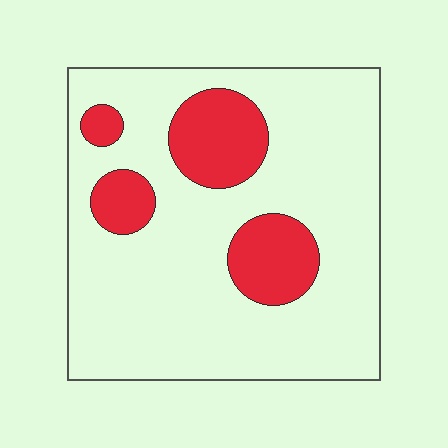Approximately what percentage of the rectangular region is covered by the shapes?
Approximately 20%.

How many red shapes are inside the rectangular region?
4.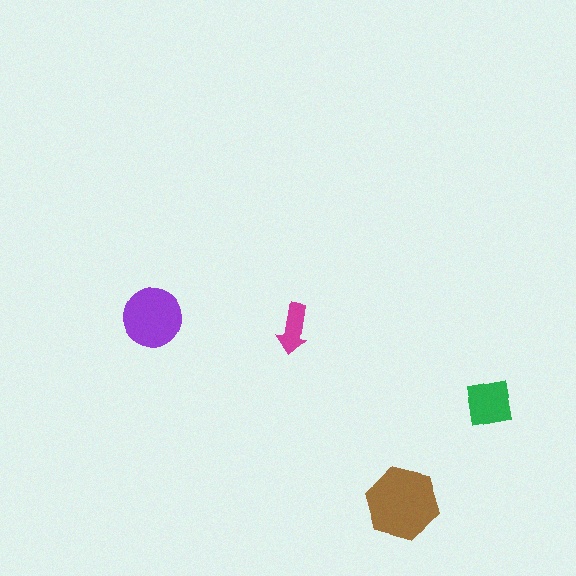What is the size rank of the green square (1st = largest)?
3rd.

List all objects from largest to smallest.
The brown hexagon, the purple circle, the green square, the magenta arrow.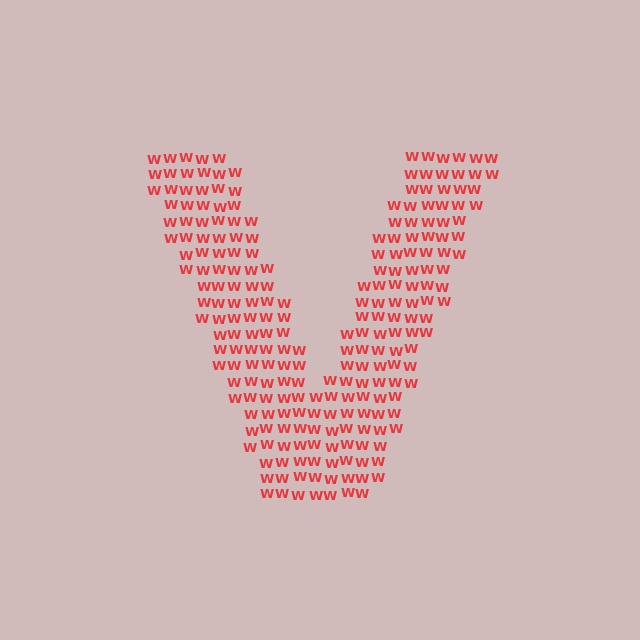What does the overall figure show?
The overall figure shows the letter V.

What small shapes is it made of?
It is made of small letter W's.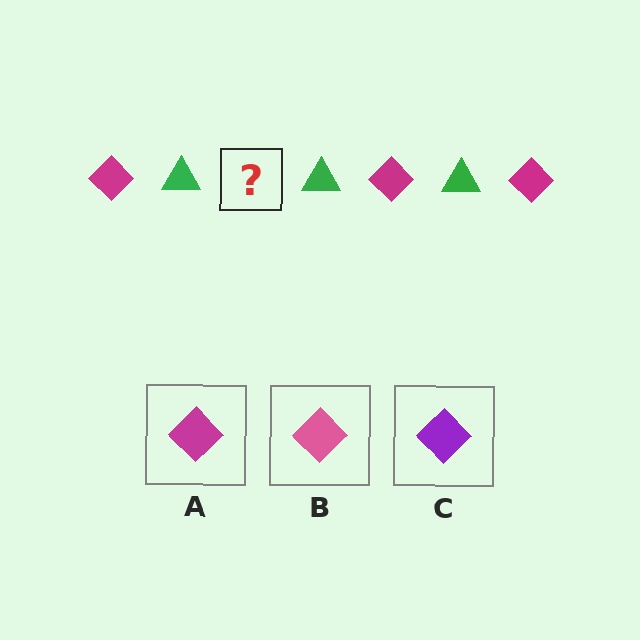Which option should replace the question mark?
Option A.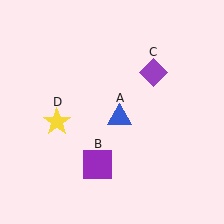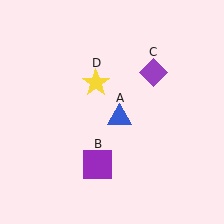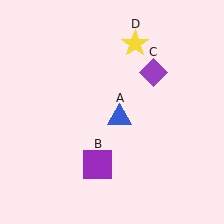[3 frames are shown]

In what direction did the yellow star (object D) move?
The yellow star (object D) moved up and to the right.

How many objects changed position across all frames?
1 object changed position: yellow star (object D).